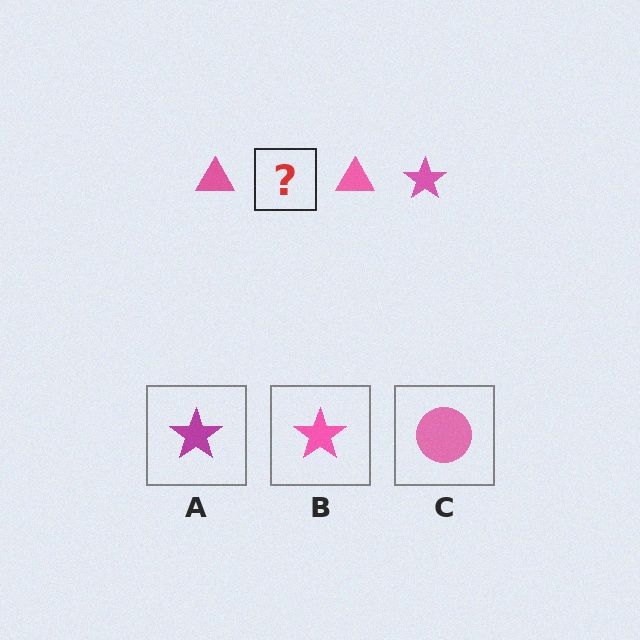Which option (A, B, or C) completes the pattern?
B.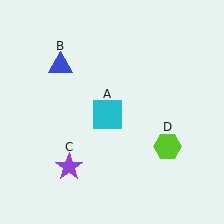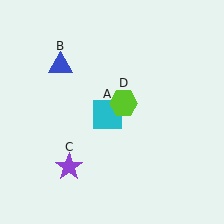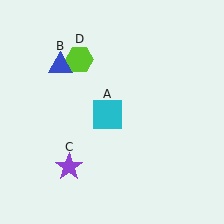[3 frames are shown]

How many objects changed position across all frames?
1 object changed position: lime hexagon (object D).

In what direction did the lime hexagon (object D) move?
The lime hexagon (object D) moved up and to the left.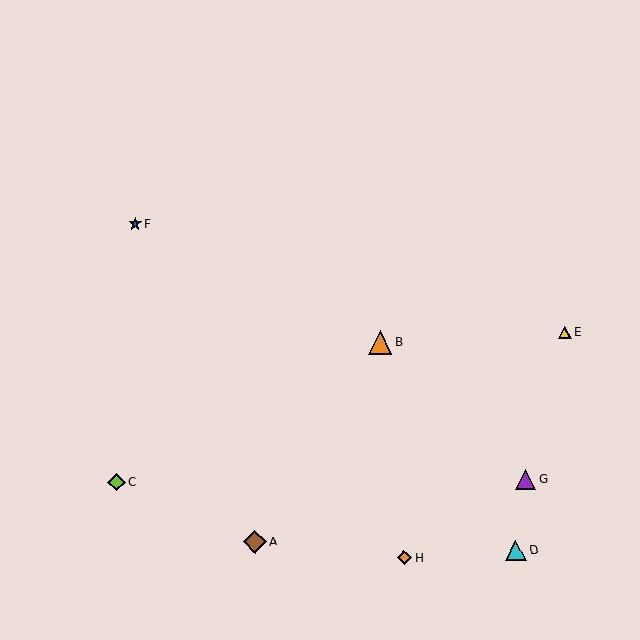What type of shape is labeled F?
Shape F is a blue star.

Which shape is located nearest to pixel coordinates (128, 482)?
The lime diamond (labeled C) at (116, 482) is nearest to that location.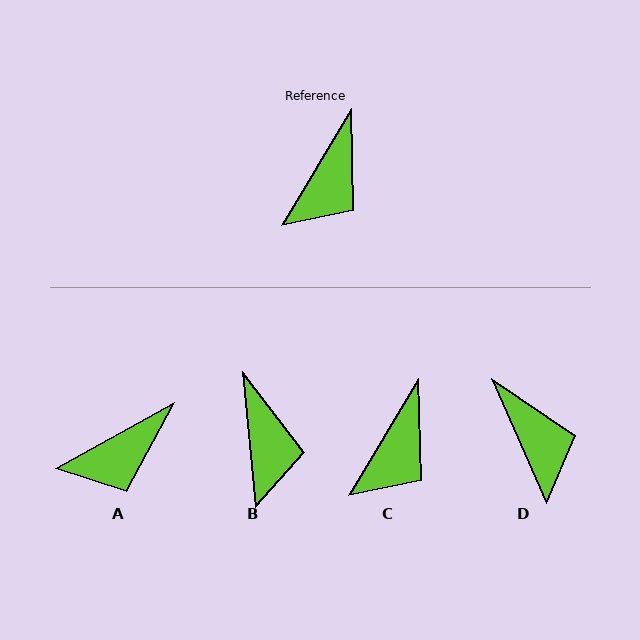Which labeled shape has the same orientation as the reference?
C.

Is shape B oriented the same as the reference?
No, it is off by about 36 degrees.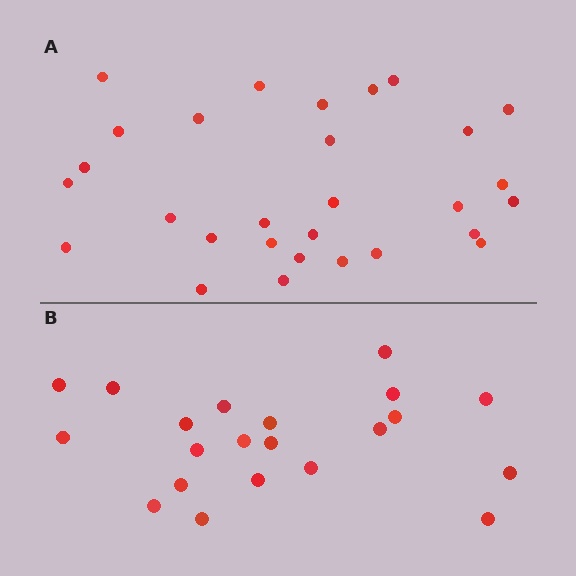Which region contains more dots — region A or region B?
Region A (the top region) has more dots.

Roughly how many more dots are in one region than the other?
Region A has roughly 8 or so more dots than region B.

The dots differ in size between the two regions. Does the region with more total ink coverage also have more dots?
No. Region B has more total ink coverage because its dots are larger, but region A actually contains more individual dots. Total area can be misleading — the number of items is what matters here.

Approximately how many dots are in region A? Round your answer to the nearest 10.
About 30 dots. (The exact count is 29, which rounds to 30.)